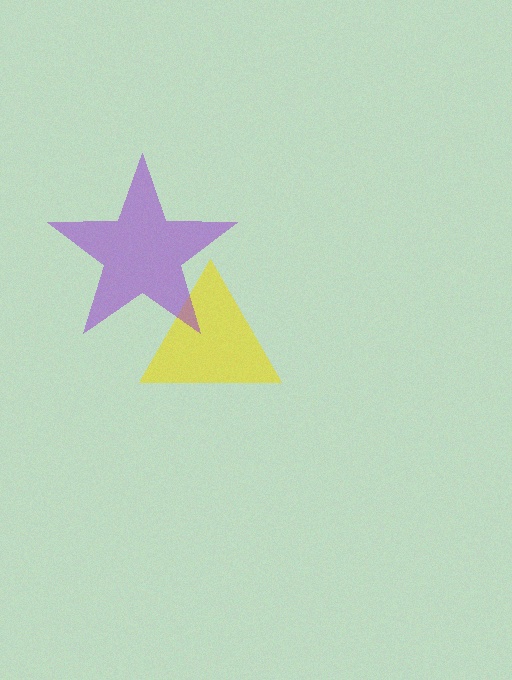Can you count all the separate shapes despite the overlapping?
Yes, there are 2 separate shapes.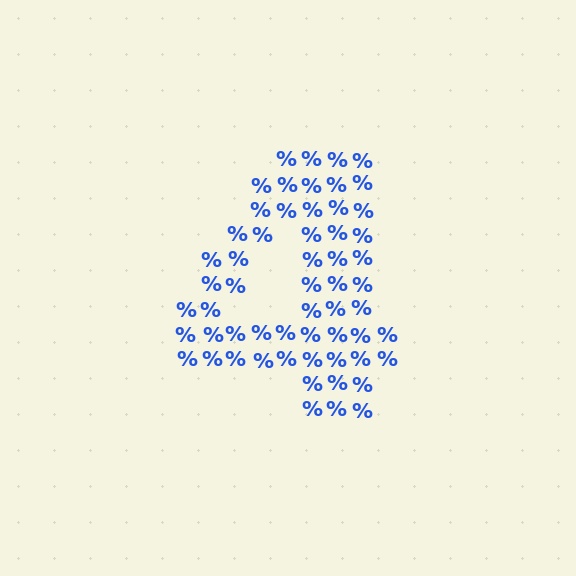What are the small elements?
The small elements are percent signs.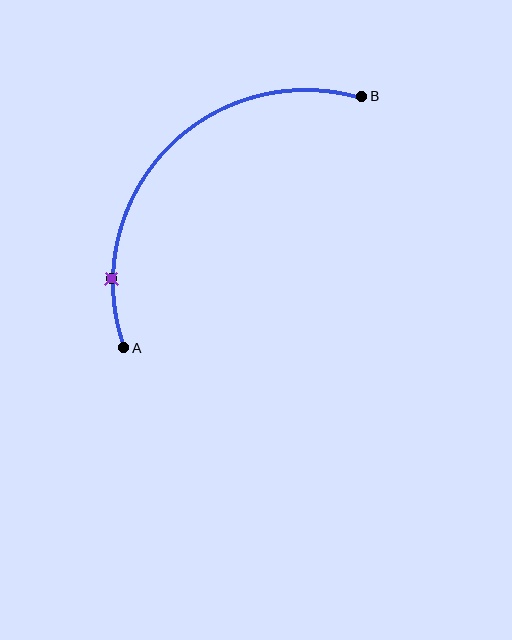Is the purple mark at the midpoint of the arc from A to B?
No. The purple mark lies on the arc but is closer to endpoint A. The arc midpoint would be at the point on the curve equidistant along the arc from both A and B.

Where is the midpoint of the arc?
The arc midpoint is the point on the curve farthest from the straight line joining A and B. It sits above and to the left of that line.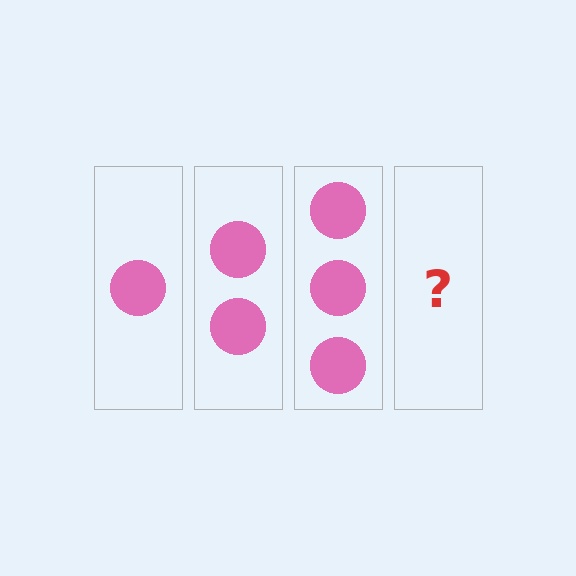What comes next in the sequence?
The next element should be 4 circles.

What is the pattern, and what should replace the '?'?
The pattern is that each step adds one more circle. The '?' should be 4 circles.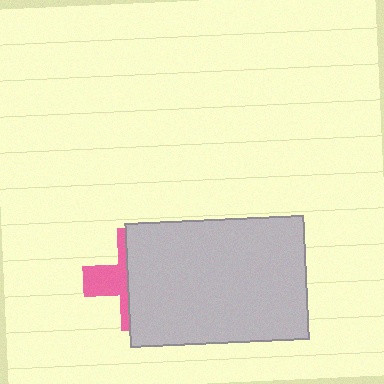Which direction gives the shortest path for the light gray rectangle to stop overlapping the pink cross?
Moving right gives the shortest separation.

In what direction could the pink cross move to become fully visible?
The pink cross could move left. That would shift it out from behind the light gray rectangle entirely.